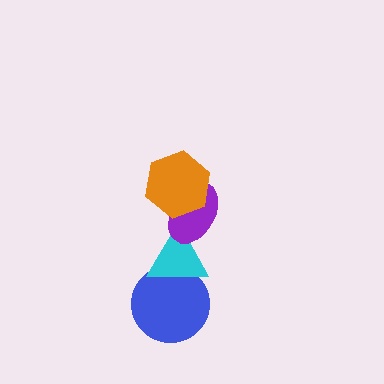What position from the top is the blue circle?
The blue circle is 4th from the top.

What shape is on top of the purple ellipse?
The orange hexagon is on top of the purple ellipse.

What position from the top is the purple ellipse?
The purple ellipse is 2nd from the top.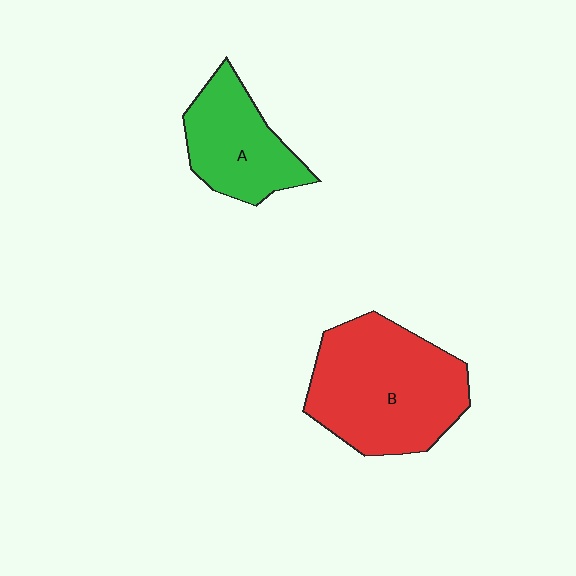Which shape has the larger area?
Shape B (red).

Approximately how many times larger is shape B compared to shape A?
Approximately 1.7 times.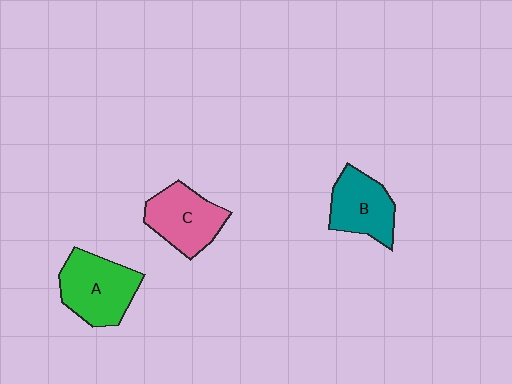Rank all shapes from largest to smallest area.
From largest to smallest: A (green), C (pink), B (teal).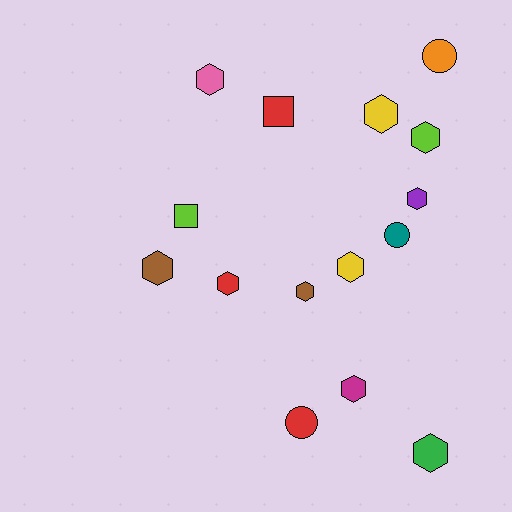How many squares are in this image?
There are 2 squares.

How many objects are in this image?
There are 15 objects.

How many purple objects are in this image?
There is 1 purple object.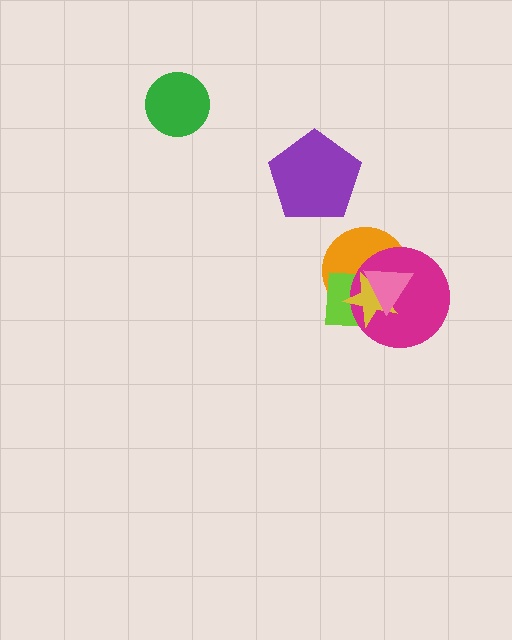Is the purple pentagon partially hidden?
No, no other shape covers it.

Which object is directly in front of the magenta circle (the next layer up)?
The yellow star is directly in front of the magenta circle.